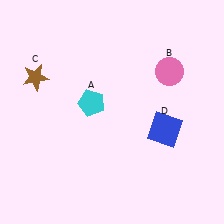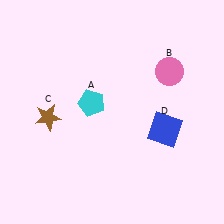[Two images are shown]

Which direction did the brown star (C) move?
The brown star (C) moved down.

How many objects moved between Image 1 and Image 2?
1 object moved between the two images.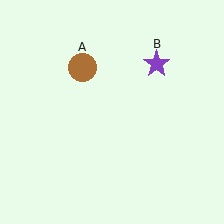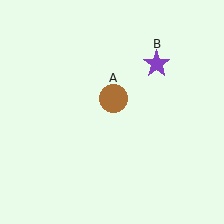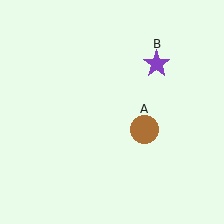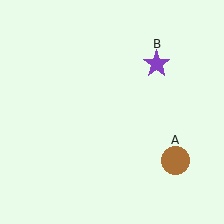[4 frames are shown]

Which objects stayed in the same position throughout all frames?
Purple star (object B) remained stationary.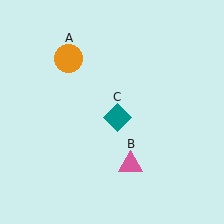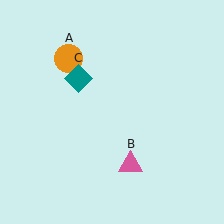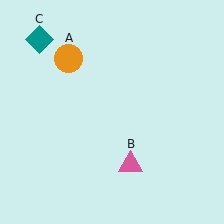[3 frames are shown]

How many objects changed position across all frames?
1 object changed position: teal diamond (object C).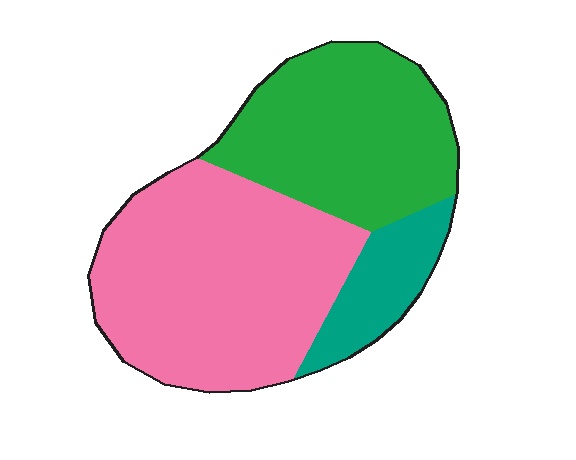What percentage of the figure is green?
Green covers 36% of the figure.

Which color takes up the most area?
Pink, at roughly 50%.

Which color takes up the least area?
Teal, at roughly 15%.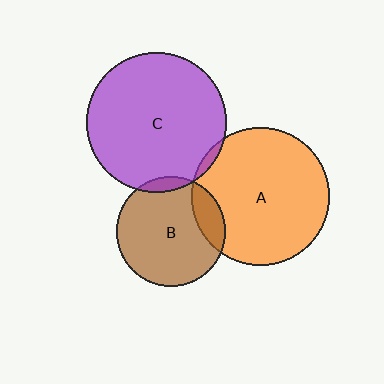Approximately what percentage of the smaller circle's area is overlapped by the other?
Approximately 5%.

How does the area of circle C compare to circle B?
Approximately 1.6 times.